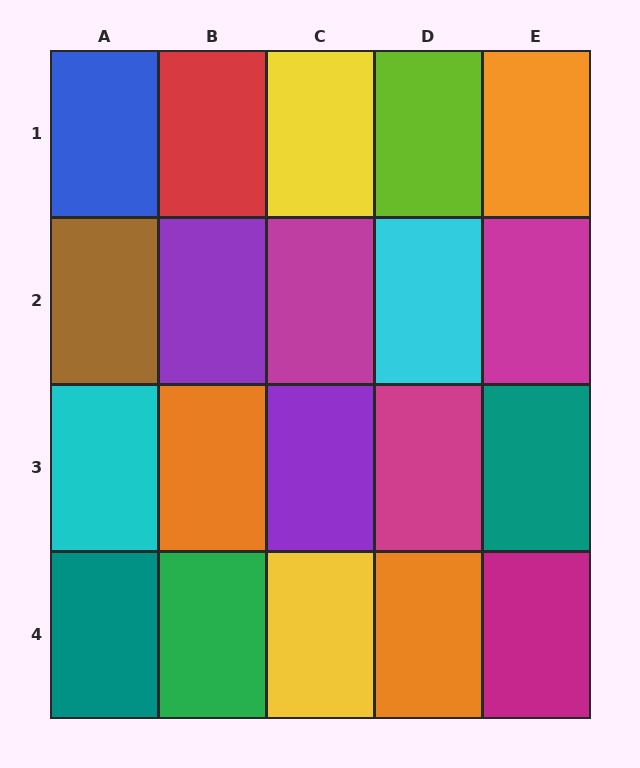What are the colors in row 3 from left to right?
Cyan, orange, purple, magenta, teal.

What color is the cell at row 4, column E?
Magenta.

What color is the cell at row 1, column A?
Blue.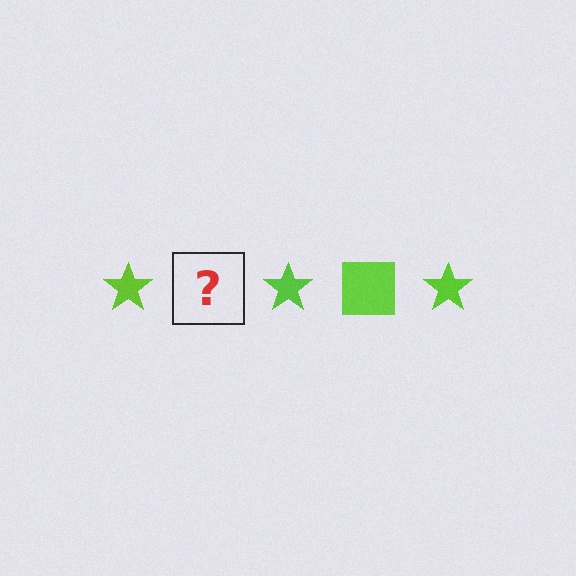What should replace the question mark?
The question mark should be replaced with a lime square.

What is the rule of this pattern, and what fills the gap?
The rule is that the pattern cycles through star, square shapes in lime. The gap should be filled with a lime square.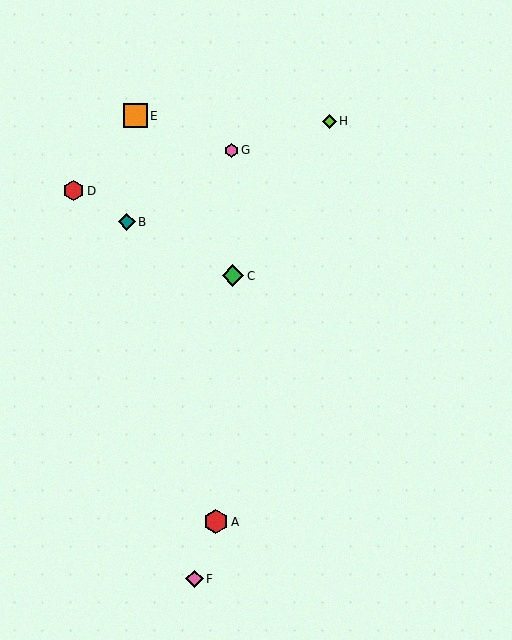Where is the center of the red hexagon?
The center of the red hexagon is at (74, 191).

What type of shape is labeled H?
Shape H is a lime diamond.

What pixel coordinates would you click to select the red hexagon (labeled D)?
Click at (74, 191) to select the red hexagon D.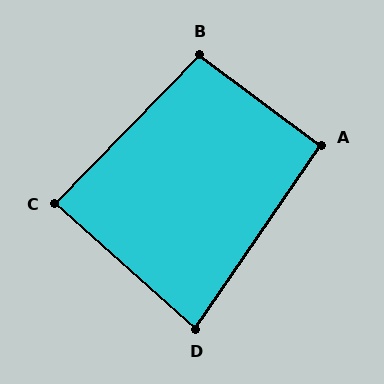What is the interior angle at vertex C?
Approximately 88 degrees (approximately right).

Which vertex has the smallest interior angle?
D, at approximately 83 degrees.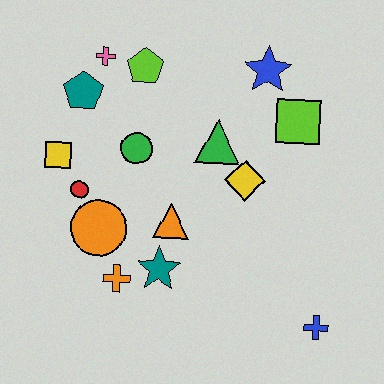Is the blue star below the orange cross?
No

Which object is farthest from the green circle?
The blue cross is farthest from the green circle.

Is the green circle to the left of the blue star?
Yes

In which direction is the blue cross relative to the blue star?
The blue cross is below the blue star.